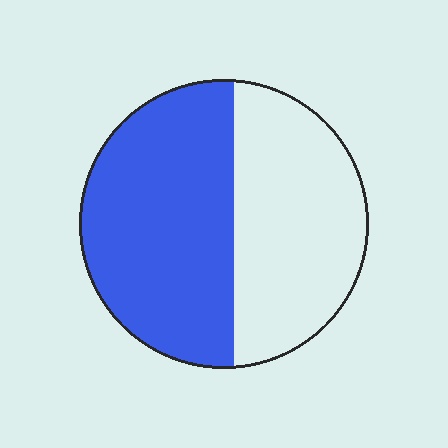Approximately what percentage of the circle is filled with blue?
Approximately 55%.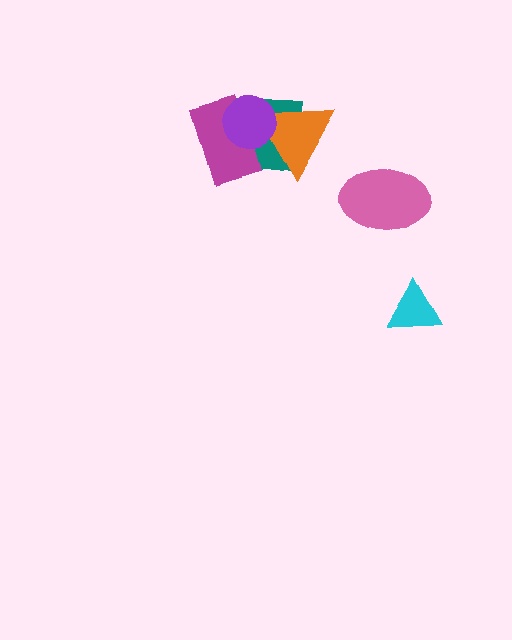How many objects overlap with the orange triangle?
3 objects overlap with the orange triangle.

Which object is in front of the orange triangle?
The purple circle is in front of the orange triangle.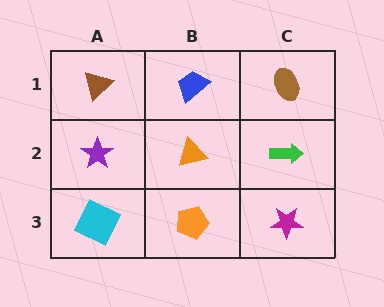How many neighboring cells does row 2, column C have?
3.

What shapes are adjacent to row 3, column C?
A green arrow (row 2, column C), an orange pentagon (row 3, column B).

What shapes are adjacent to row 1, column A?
A purple star (row 2, column A), a blue trapezoid (row 1, column B).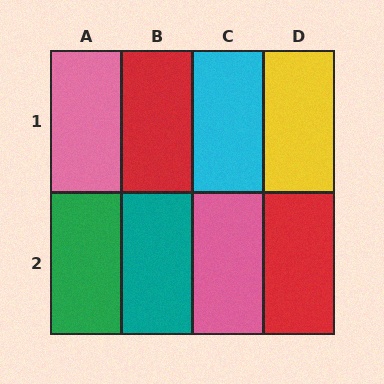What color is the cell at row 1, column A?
Pink.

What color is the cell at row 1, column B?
Red.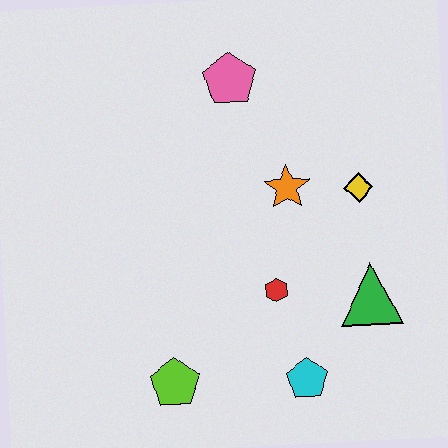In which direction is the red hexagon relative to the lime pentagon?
The red hexagon is to the right of the lime pentagon.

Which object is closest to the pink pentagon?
The orange star is closest to the pink pentagon.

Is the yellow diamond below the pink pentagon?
Yes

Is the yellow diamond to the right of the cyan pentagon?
Yes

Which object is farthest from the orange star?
The lime pentagon is farthest from the orange star.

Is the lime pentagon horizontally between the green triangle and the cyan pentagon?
No